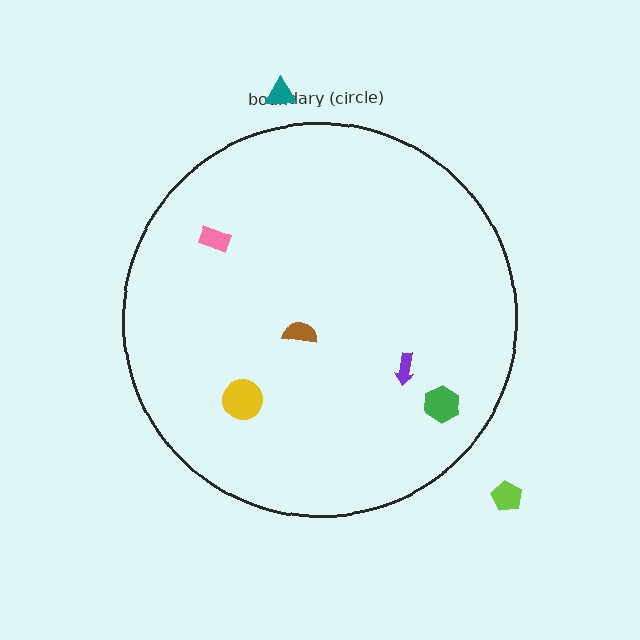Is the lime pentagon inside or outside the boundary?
Outside.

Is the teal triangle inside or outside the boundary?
Outside.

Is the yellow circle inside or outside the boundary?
Inside.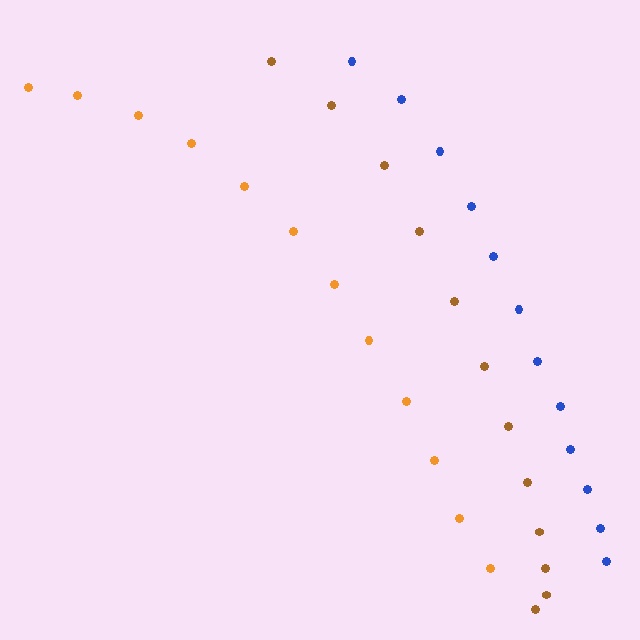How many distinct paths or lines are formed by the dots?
There are 3 distinct paths.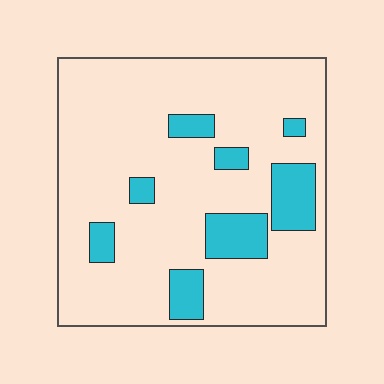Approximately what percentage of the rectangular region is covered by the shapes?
Approximately 15%.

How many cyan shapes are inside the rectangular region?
8.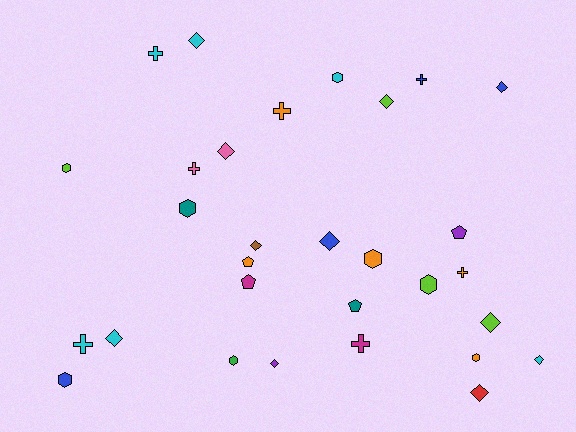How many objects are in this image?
There are 30 objects.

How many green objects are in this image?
There is 1 green object.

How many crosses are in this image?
There are 7 crosses.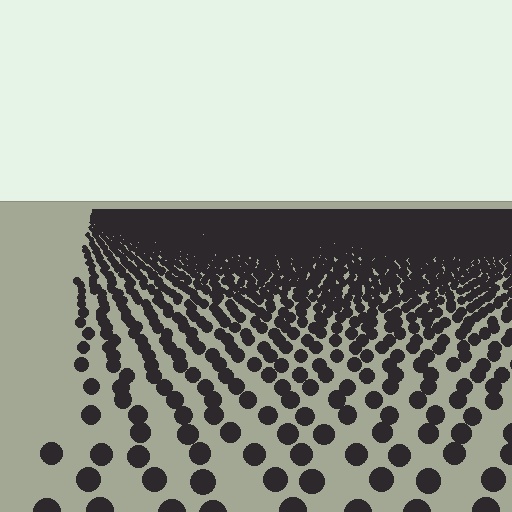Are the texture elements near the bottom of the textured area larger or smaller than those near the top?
Larger. Near the bottom, elements are closer to the viewer and appear at a bigger on-screen size.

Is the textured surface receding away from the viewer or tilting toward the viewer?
The surface is receding away from the viewer. Texture elements get smaller and denser toward the top.